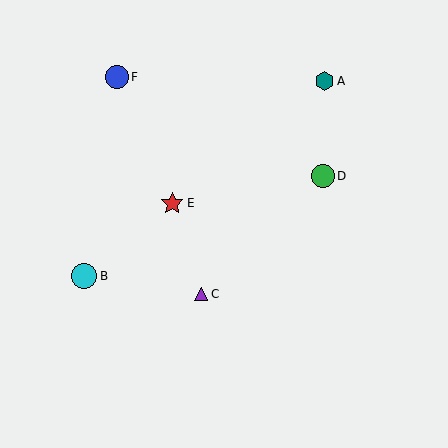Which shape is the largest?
The cyan circle (labeled B) is the largest.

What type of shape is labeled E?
Shape E is a red star.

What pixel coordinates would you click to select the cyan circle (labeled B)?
Click at (84, 276) to select the cyan circle B.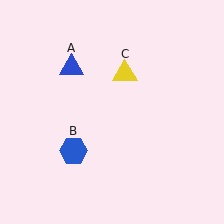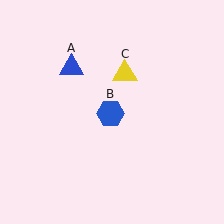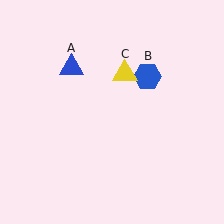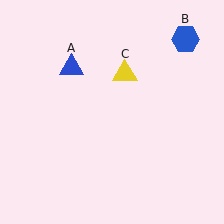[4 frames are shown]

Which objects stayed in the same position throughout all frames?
Blue triangle (object A) and yellow triangle (object C) remained stationary.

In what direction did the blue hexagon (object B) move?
The blue hexagon (object B) moved up and to the right.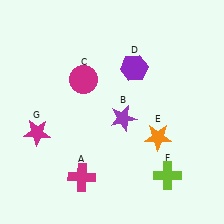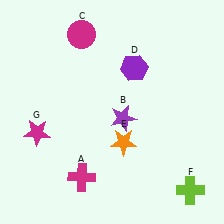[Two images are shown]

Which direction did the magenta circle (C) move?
The magenta circle (C) moved up.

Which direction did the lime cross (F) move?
The lime cross (F) moved right.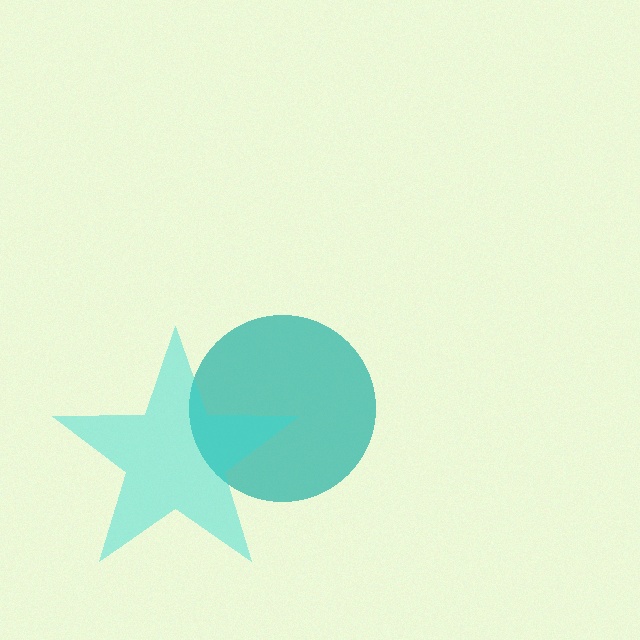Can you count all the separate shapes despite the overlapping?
Yes, there are 2 separate shapes.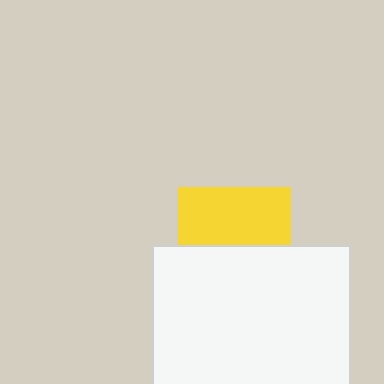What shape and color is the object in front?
The object in front is a white rectangle.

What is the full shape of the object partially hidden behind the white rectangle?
The partially hidden object is a yellow square.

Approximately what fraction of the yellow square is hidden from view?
Roughly 49% of the yellow square is hidden behind the white rectangle.